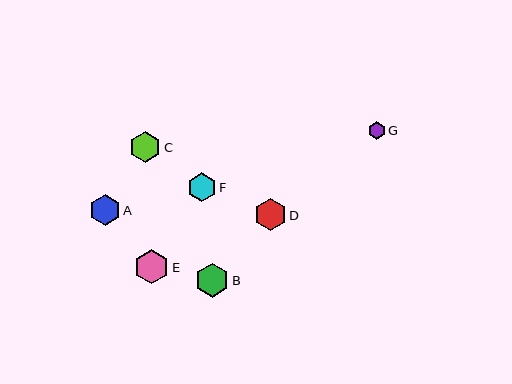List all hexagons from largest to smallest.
From largest to smallest: E, B, D, C, A, F, G.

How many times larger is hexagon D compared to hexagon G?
Hexagon D is approximately 1.8 times the size of hexagon G.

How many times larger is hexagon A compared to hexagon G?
Hexagon A is approximately 1.8 times the size of hexagon G.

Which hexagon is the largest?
Hexagon E is the largest with a size of approximately 35 pixels.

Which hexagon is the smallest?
Hexagon G is the smallest with a size of approximately 17 pixels.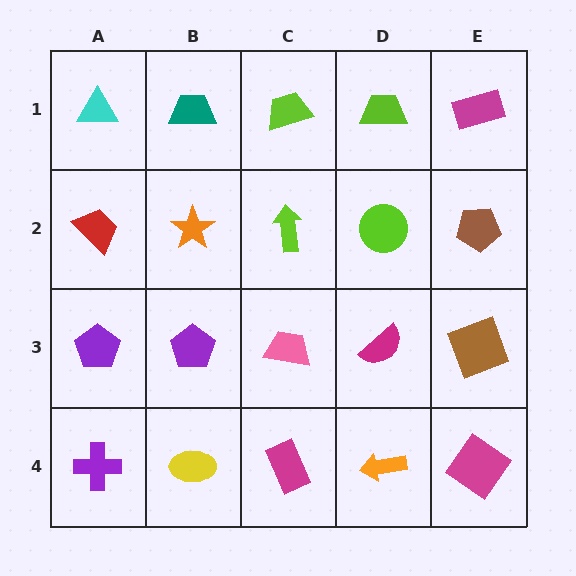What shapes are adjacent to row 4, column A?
A purple pentagon (row 3, column A), a yellow ellipse (row 4, column B).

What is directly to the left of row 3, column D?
A pink trapezoid.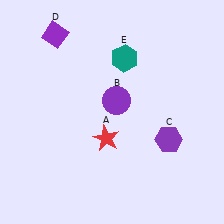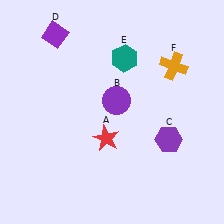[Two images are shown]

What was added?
An orange cross (F) was added in Image 2.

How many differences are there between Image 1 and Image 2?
There is 1 difference between the two images.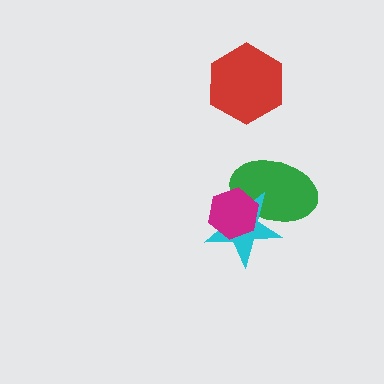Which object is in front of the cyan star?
The magenta hexagon is in front of the cyan star.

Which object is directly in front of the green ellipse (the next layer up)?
The cyan star is directly in front of the green ellipse.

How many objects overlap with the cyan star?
2 objects overlap with the cyan star.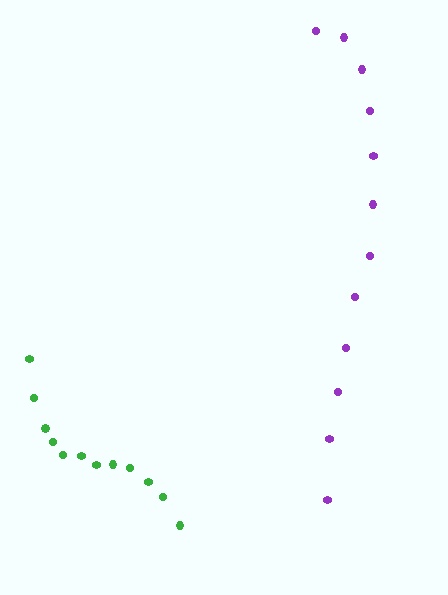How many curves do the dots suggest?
There are 2 distinct paths.